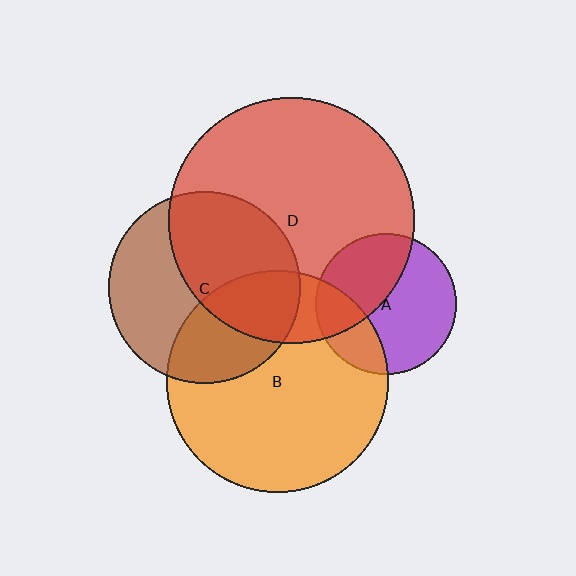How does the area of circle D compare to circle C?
Approximately 1.6 times.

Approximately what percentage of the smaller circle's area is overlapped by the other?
Approximately 20%.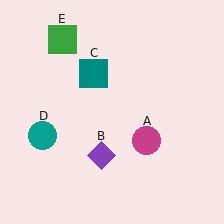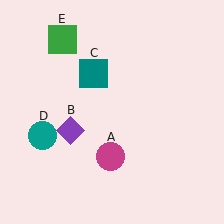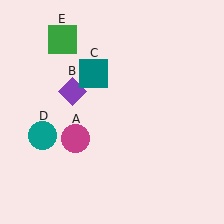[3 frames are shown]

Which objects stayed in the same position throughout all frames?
Teal square (object C) and teal circle (object D) and green square (object E) remained stationary.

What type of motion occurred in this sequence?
The magenta circle (object A), purple diamond (object B) rotated clockwise around the center of the scene.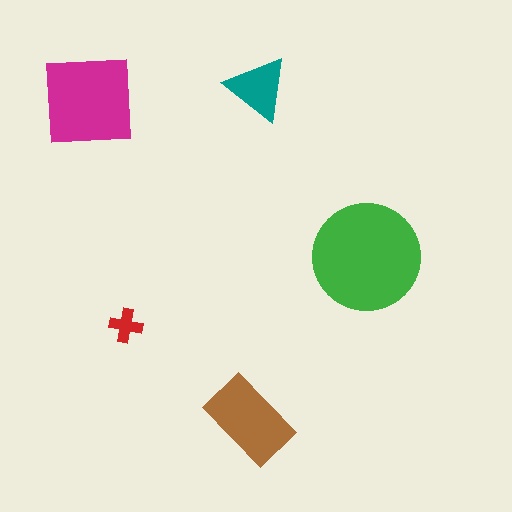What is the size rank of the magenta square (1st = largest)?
2nd.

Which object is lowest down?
The brown rectangle is bottommost.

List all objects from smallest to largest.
The red cross, the teal triangle, the brown rectangle, the magenta square, the green circle.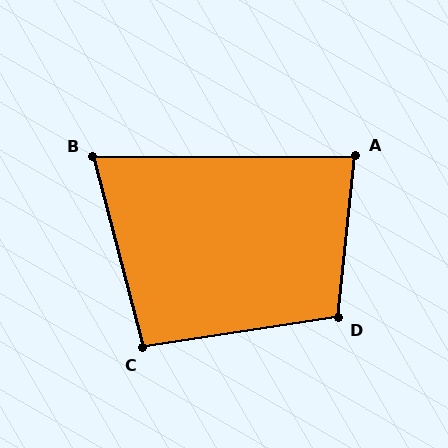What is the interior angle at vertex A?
Approximately 84 degrees (acute).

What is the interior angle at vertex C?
Approximately 96 degrees (obtuse).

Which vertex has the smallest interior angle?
B, at approximately 75 degrees.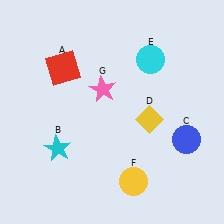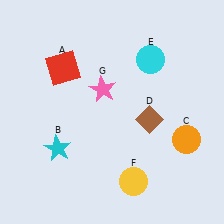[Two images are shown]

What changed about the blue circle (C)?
In Image 1, C is blue. In Image 2, it changed to orange.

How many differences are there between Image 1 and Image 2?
There are 2 differences between the two images.